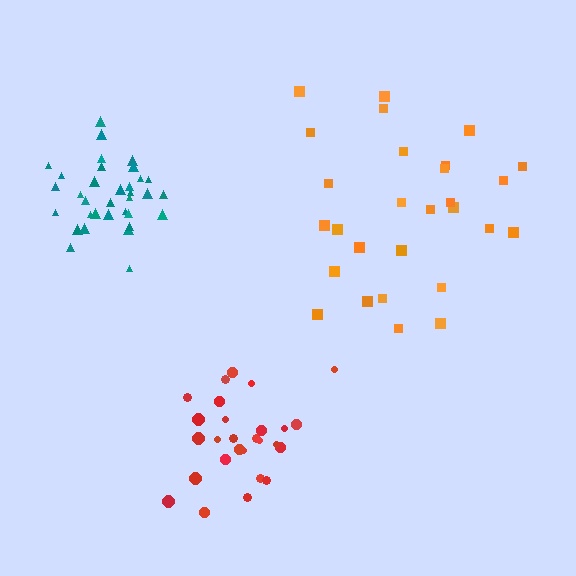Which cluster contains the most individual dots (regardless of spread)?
Teal (34).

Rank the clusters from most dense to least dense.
teal, red, orange.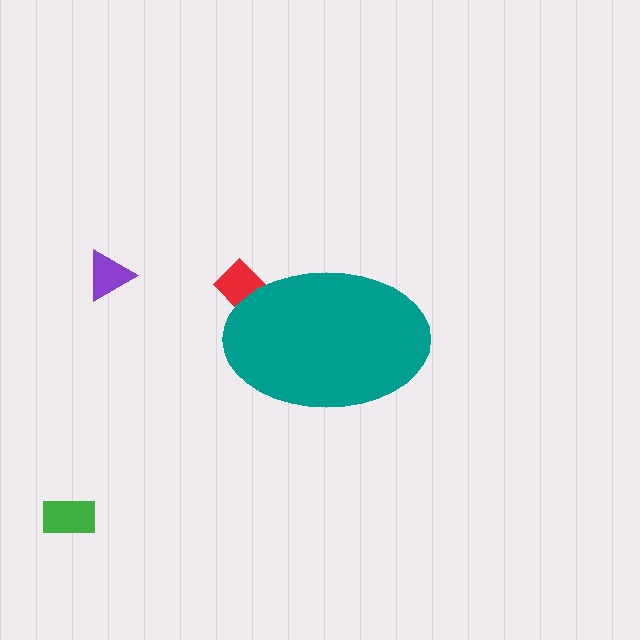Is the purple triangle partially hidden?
No, the purple triangle is fully visible.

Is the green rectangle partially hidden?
No, the green rectangle is fully visible.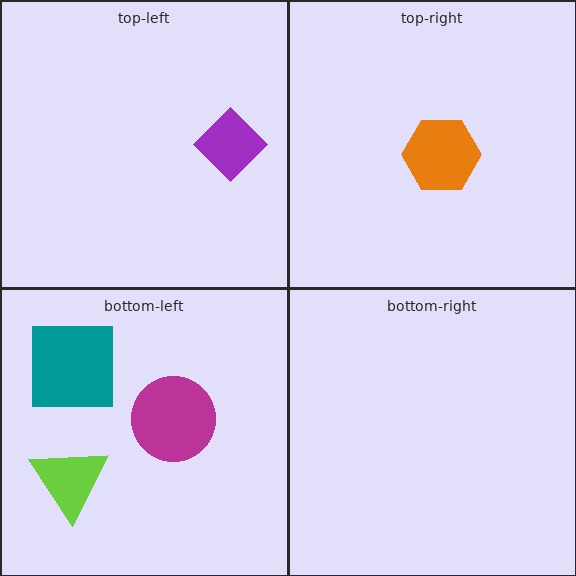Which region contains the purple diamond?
The top-left region.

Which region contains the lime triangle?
The bottom-left region.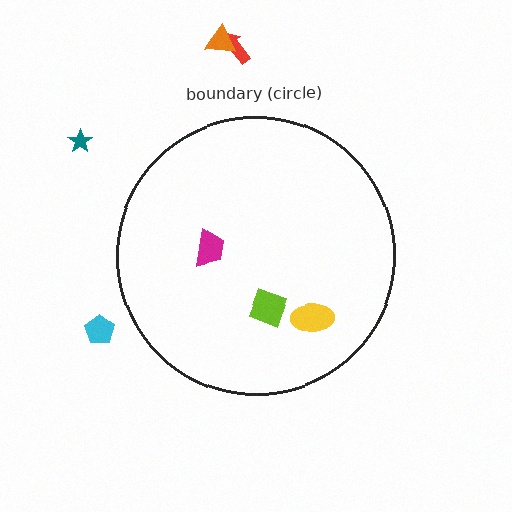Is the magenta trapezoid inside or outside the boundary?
Inside.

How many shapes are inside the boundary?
3 inside, 4 outside.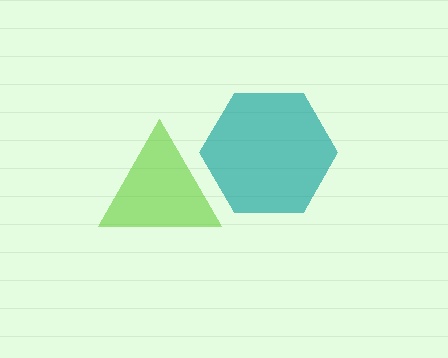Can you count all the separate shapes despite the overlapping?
Yes, there are 2 separate shapes.